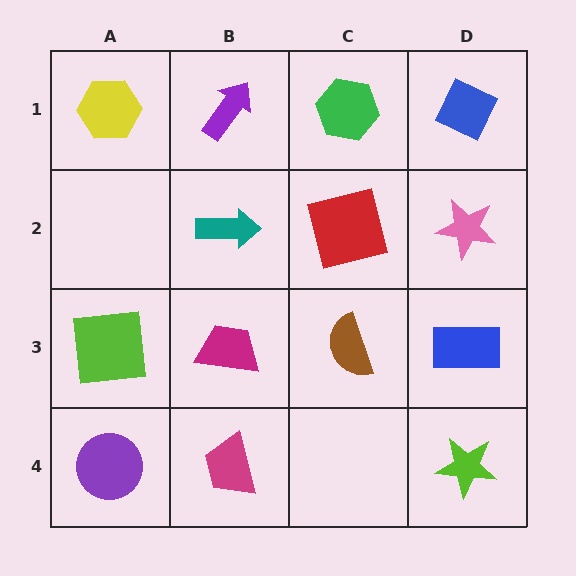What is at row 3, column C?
A brown semicircle.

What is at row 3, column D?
A blue rectangle.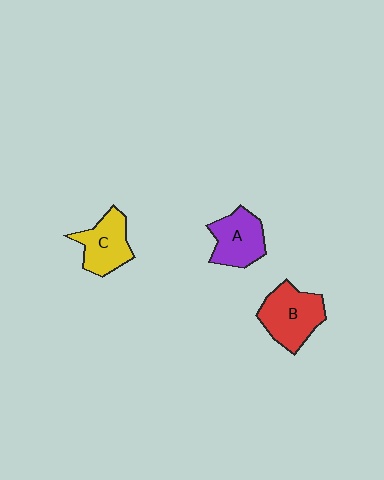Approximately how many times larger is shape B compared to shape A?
Approximately 1.2 times.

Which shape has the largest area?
Shape B (red).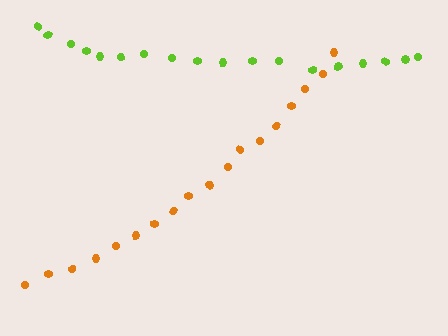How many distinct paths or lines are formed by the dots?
There are 2 distinct paths.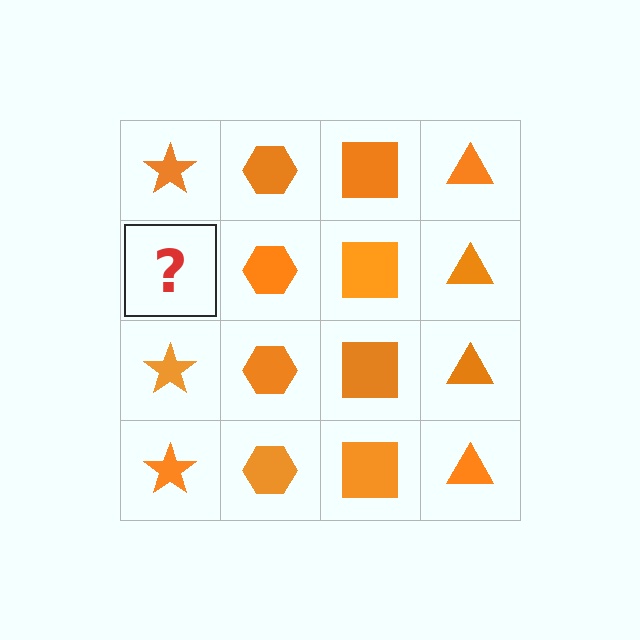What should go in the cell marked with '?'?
The missing cell should contain an orange star.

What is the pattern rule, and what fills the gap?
The rule is that each column has a consistent shape. The gap should be filled with an orange star.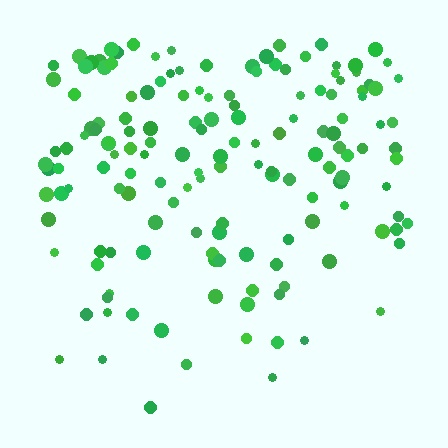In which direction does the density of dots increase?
From bottom to top, with the top side densest.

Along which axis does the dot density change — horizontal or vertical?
Vertical.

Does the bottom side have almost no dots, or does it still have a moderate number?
Still a moderate number, just noticeably fewer than the top.